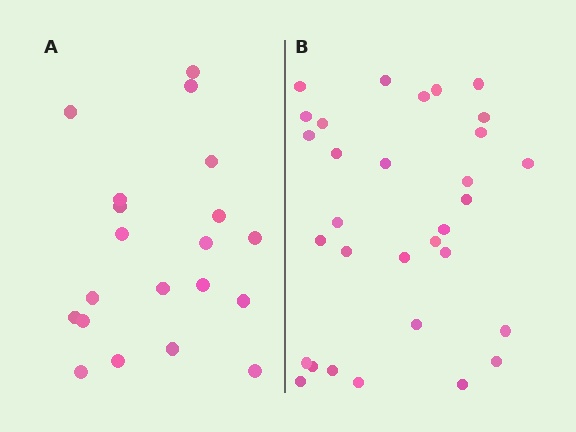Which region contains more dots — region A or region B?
Region B (the right region) has more dots.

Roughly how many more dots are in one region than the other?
Region B has roughly 12 or so more dots than region A.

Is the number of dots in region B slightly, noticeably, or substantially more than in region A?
Region B has substantially more. The ratio is roughly 1.6 to 1.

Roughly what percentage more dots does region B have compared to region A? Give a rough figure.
About 55% more.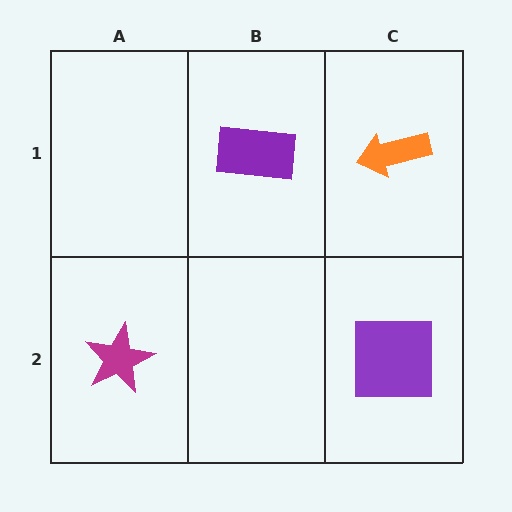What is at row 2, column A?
A magenta star.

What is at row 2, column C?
A purple square.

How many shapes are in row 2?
2 shapes.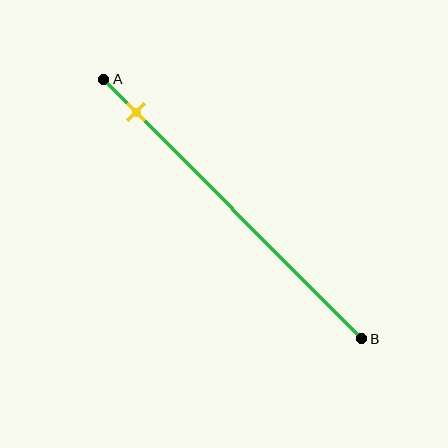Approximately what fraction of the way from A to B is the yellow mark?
The yellow mark is approximately 15% of the way from A to B.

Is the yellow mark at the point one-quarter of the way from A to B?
No, the mark is at about 15% from A, not at the 25% one-quarter point.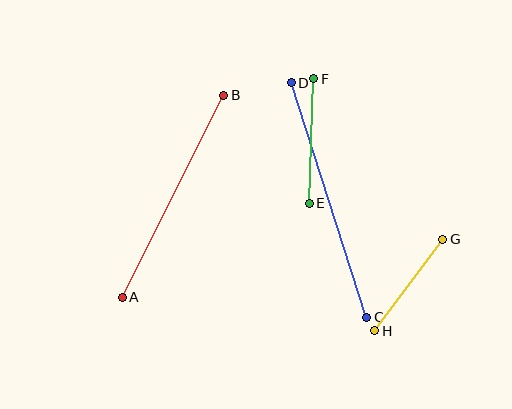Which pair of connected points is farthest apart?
Points C and D are farthest apart.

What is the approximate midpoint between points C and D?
The midpoint is at approximately (329, 200) pixels.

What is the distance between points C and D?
The distance is approximately 246 pixels.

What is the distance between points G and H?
The distance is approximately 114 pixels.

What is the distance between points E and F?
The distance is approximately 125 pixels.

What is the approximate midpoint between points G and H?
The midpoint is at approximately (409, 285) pixels.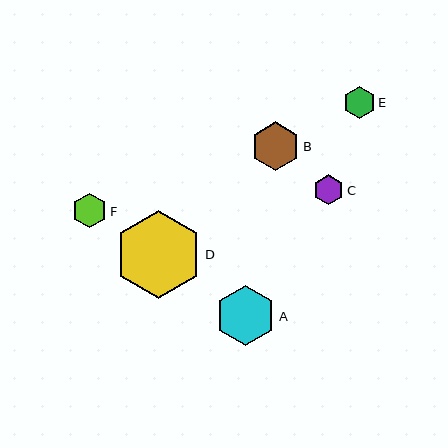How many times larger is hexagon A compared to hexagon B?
Hexagon A is approximately 1.2 times the size of hexagon B.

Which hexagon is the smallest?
Hexagon C is the smallest with a size of approximately 30 pixels.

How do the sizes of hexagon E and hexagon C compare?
Hexagon E and hexagon C are approximately the same size.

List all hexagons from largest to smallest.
From largest to smallest: D, A, B, F, E, C.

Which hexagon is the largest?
Hexagon D is the largest with a size of approximately 88 pixels.